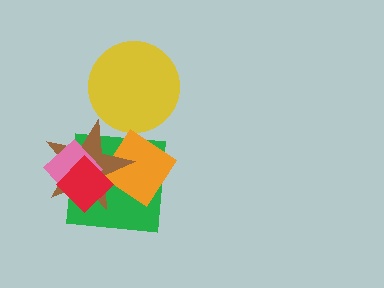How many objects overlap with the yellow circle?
0 objects overlap with the yellow circle.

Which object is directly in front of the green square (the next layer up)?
The orange diamond is directly in front of the green square.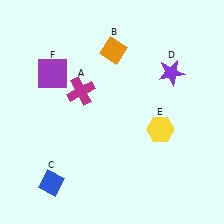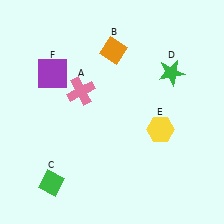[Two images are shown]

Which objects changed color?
A changed from magenta to pink. C changed from blue to green. D changed from purple to green.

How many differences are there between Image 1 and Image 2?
There are 3 differences between the two images.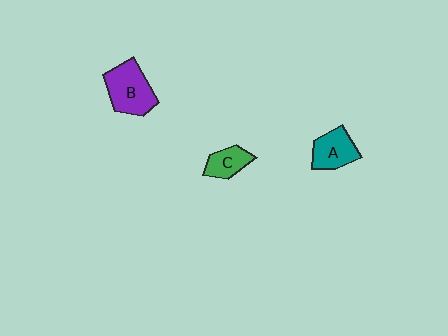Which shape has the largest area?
Shape B (purple).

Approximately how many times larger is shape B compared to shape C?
Approximately 1.8 times.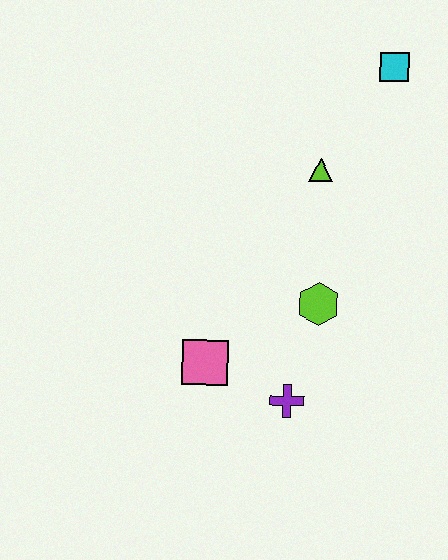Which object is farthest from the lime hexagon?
The cyan square is farthest from the lime hexagon.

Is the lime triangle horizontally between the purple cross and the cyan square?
Yes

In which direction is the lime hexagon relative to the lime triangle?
The lime hexagon is below the lime triangle.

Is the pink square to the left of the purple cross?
Yes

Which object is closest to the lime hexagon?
The purple cross is closest to the lime hexagon.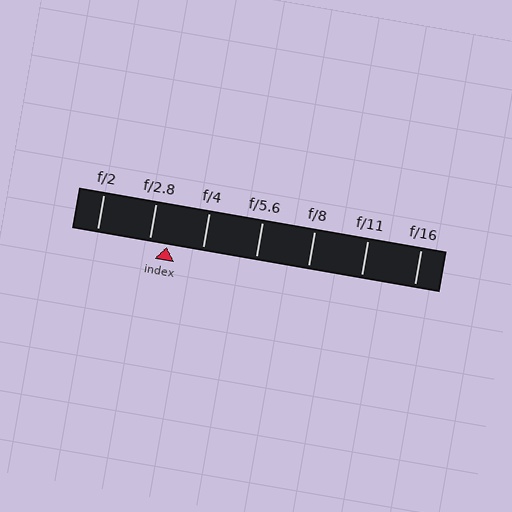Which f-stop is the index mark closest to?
The index mark is closest to f/2.8.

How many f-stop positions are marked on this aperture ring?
There are 7 f-stop positions marked.